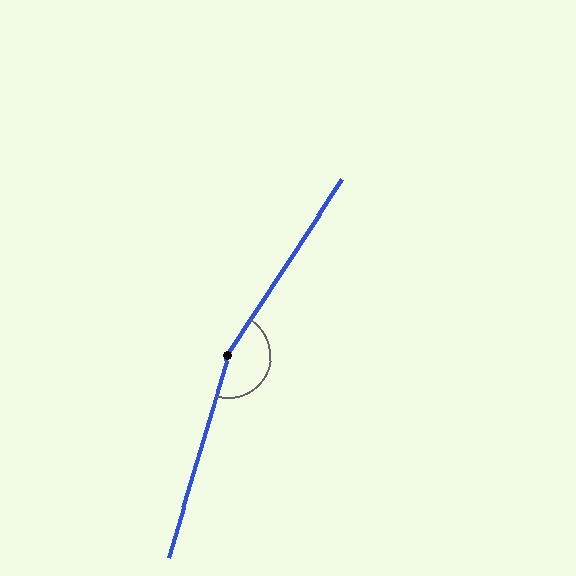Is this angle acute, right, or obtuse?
It is obtuse.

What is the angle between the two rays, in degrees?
Approximately 164 degrees.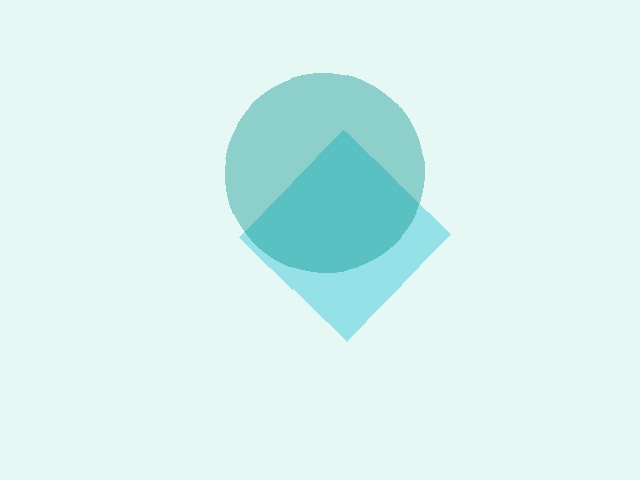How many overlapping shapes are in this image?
There are 2 overlapping shapes in the image.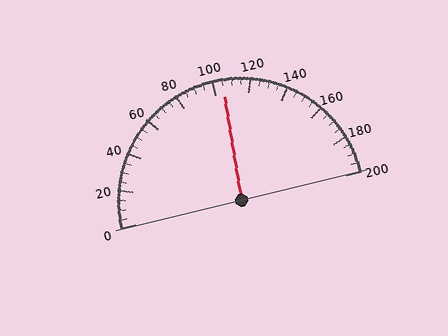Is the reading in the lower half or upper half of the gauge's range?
The reading is in the upper half of the range (0 to 200).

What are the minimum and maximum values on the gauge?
The gauge ranges from 0 to 200.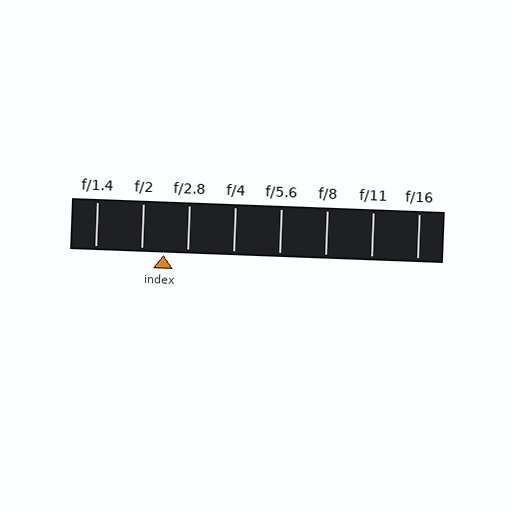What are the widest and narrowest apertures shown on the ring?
The widest aperture shown is f/1.4 and the narrowest is f/16.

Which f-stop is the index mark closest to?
The index mark is closest to f/2.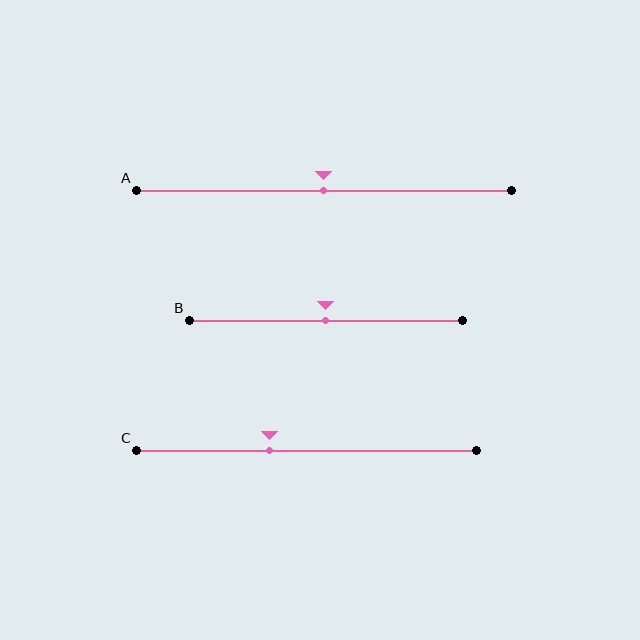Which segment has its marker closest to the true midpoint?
Segment A has its marker closest to the true midpoint.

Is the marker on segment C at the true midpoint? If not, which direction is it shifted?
No, the marker on segment C is shifted to the left by about 11% of the segment length.